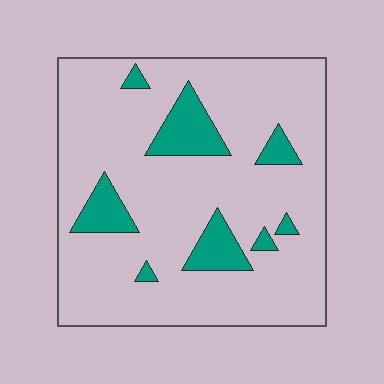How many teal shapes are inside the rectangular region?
8.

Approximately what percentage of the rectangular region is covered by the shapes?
Approximately 15%.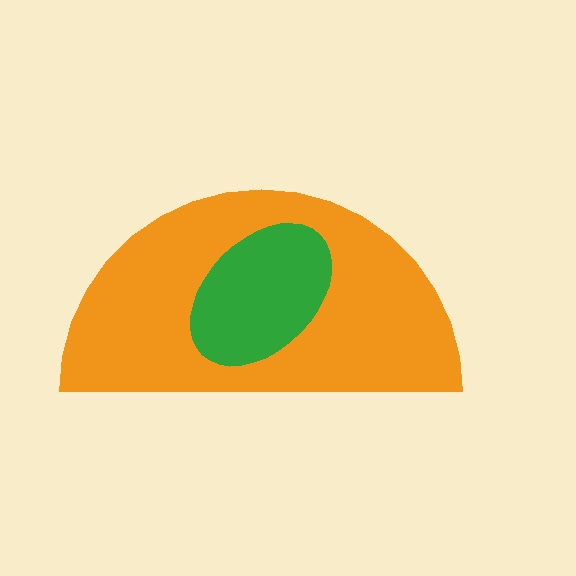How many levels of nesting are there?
2.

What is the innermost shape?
The green ellipse.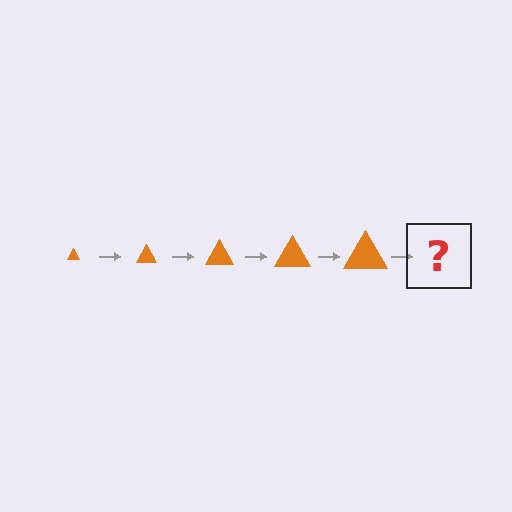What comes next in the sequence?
The next element should be an orange triangle, larger than the previous one.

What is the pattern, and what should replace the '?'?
The pattern is that the triangle gets progressively larger each step. The '?' should be an orange triangle, larger than the previous one.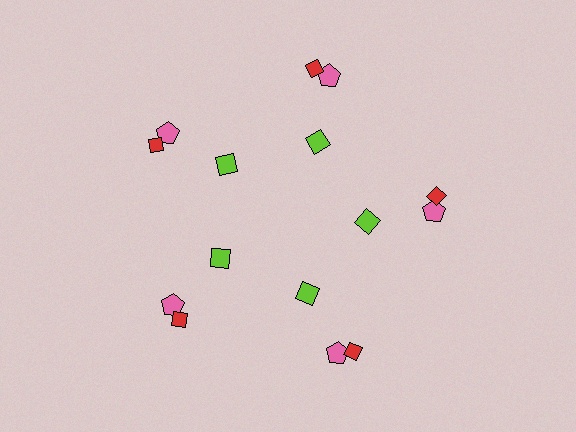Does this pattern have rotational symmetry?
Yes, this pattern has 5-fold rotational symmetry. It looks the same after rotating 72 degrees around the center.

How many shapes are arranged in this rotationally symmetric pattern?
There are 15 shapes, arranged in 5 groups of 3.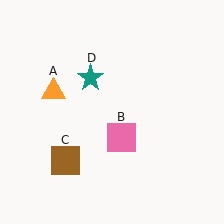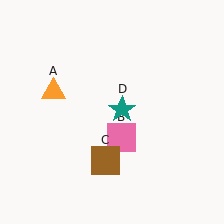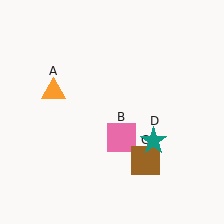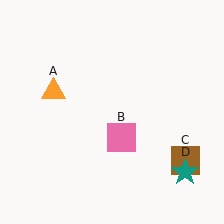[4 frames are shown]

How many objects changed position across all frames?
2 objects changed position: brown square (object C), teal star (object D).